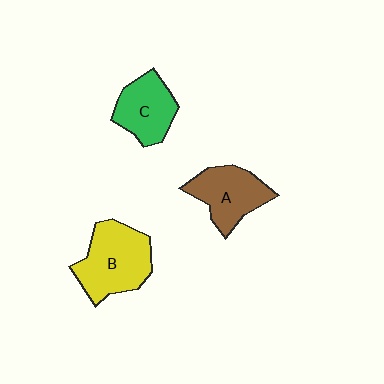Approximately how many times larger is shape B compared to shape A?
Approximately 1.3 times.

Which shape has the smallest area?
Shape C (green).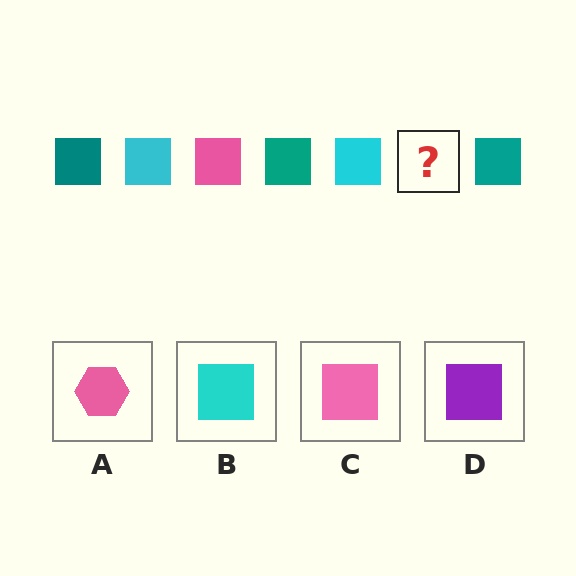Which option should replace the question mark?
Option C.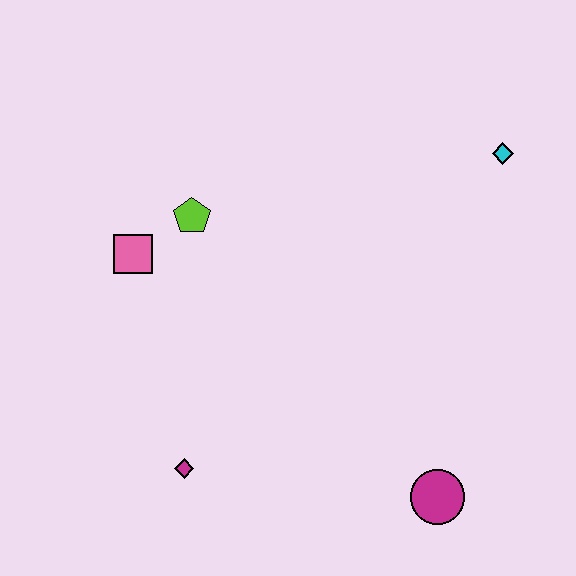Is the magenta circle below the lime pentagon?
Yes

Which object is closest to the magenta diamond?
The pink square is closest to the magenta diamond.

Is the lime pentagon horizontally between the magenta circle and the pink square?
Yes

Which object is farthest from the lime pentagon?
The magenta circle is farthest from the lime pentagon.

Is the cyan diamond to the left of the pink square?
No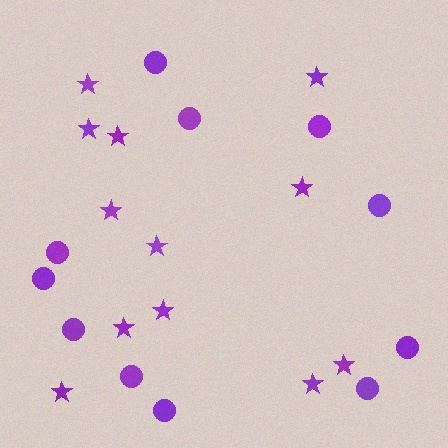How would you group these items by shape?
There are 2 groups: one group of circles (11) and one group of stars (12).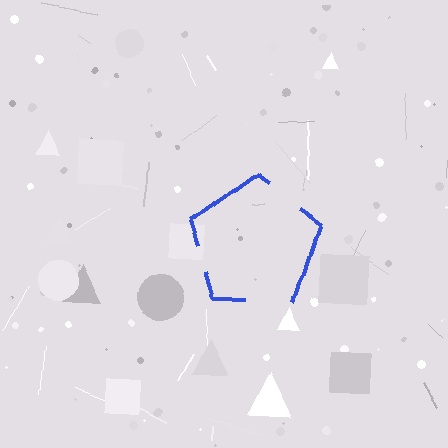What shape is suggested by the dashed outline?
The dashed outline suggests a pentagon.